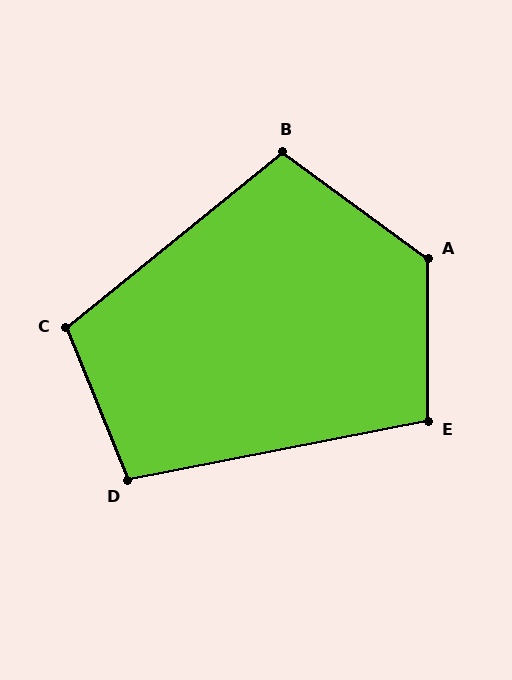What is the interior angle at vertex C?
Approximately 107 degrees (obtuse).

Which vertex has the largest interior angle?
A, at approximately 126 degrees.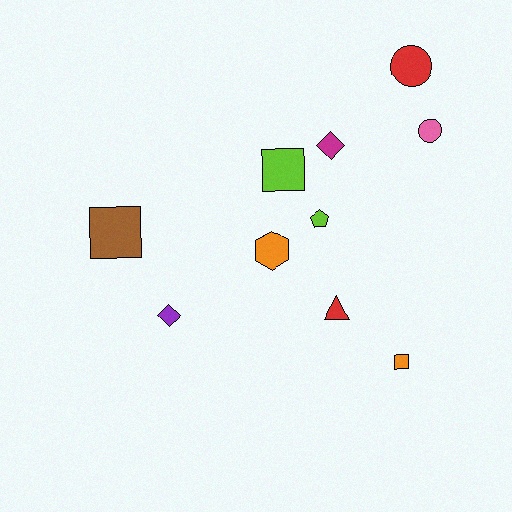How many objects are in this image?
There are 10 objects.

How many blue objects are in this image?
There are no blue objects.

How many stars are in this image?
There are no stars.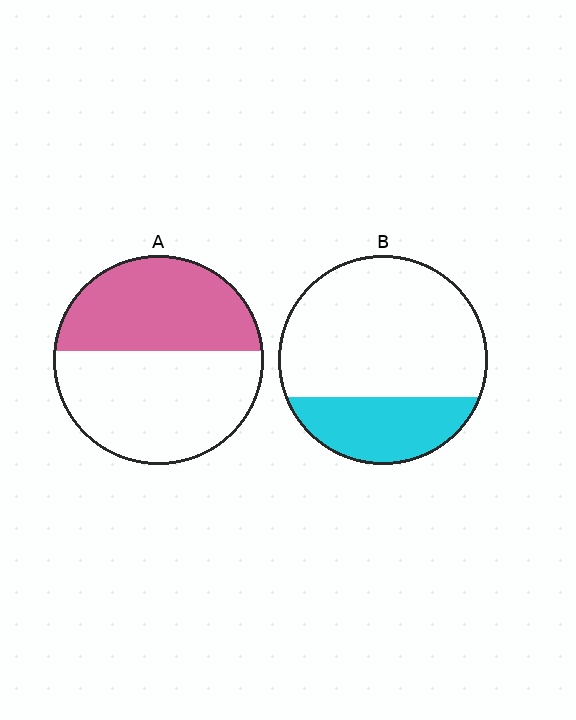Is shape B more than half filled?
No.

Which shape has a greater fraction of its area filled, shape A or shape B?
Shape A.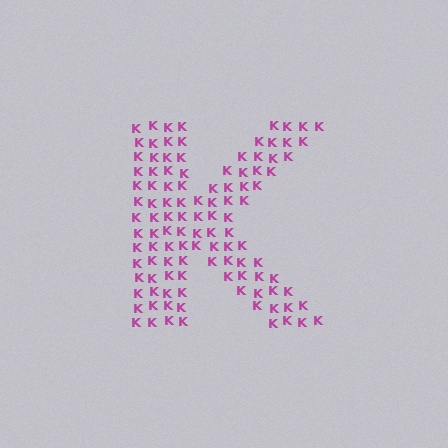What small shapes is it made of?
It is made of small letter K's.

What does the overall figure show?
The overall figure shows the letter K.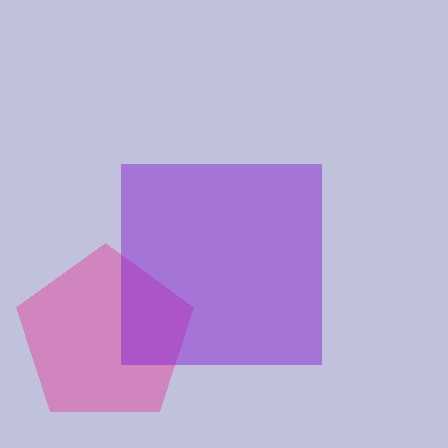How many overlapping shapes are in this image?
There are 2 overlapping shapes in the image.